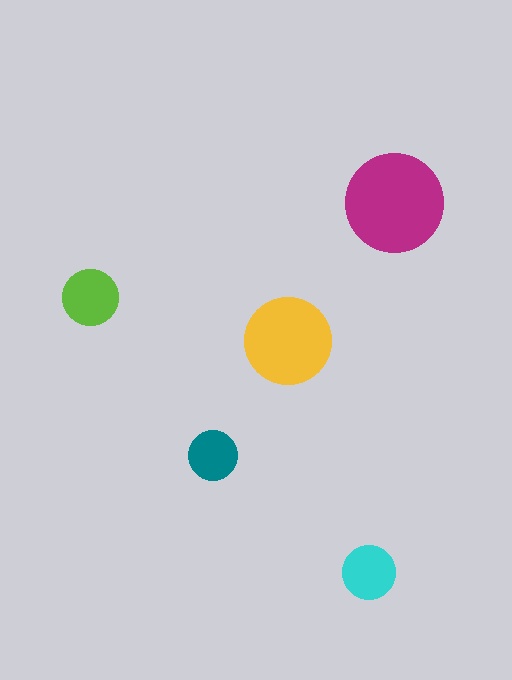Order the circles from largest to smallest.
the magenta one, the yellow one, the lime one, the cyan one, the teal one.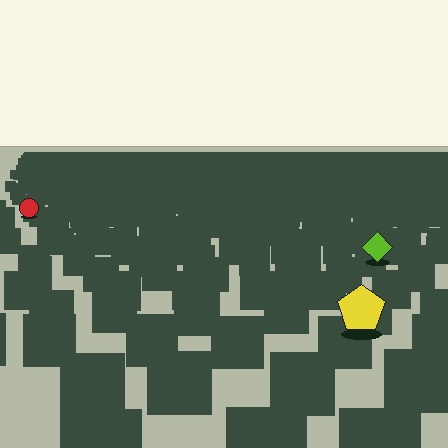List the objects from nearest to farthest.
From nearest to farthest: the yellow pentagon, the lime diamond, the red circle.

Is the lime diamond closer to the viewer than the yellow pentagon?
No. The yellow pentagon is closer — you can tell from the texture gradient: the ground texture is coarser near it.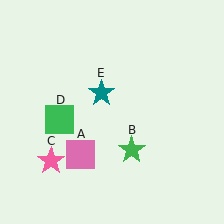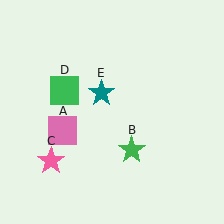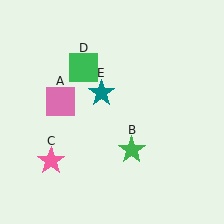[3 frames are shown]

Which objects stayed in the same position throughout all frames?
Green star (object B) and pink star (object C) and teal star (object E) remained stationary.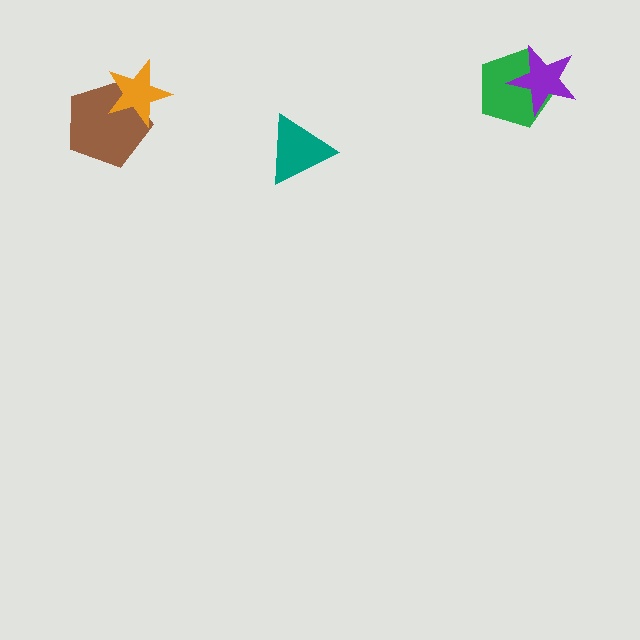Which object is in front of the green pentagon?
The purple star is in front of the green pentagon.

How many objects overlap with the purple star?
1 object overlaps with the purple star.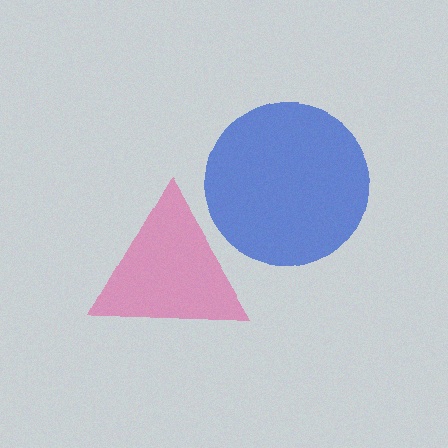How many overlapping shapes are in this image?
There are 2 overlapping shapes in the image.